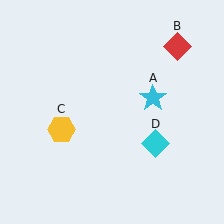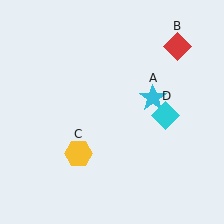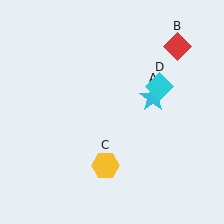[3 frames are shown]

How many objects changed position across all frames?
2 objects changed position: yellow hexagon (object C), cyan diamond (object D).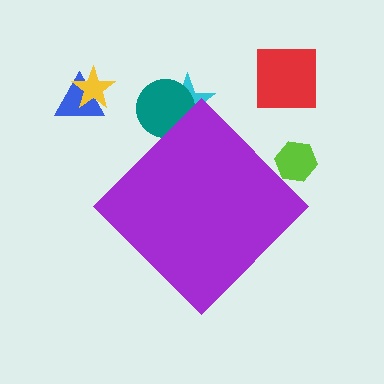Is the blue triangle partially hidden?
No, the blue triangle is fully visible.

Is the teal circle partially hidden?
Yes, the teal circle is partially hidden behind the purple diamond.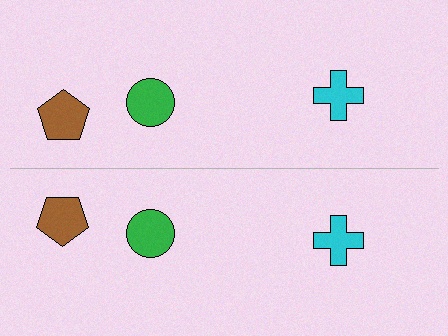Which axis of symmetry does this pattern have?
The pattern has a horizontal axis of symmetry running through the center of the image.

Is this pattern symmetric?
Yes, this pattern has bilateral (reflection) symmetry.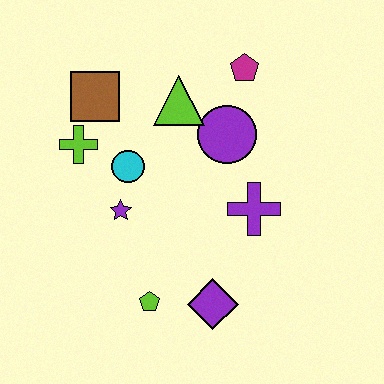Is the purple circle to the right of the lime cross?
Yes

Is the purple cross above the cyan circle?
No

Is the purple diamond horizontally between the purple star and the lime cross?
No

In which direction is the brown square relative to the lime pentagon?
The brown square is above the lime pentagon.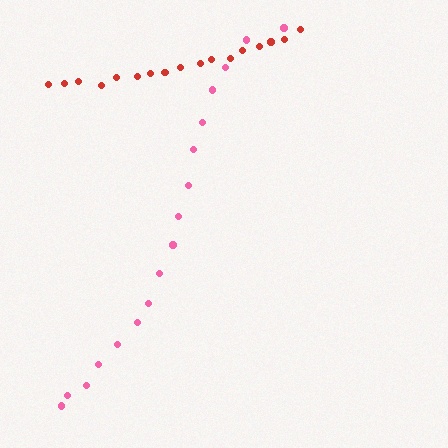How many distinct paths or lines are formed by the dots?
There are 2 distinct paths.